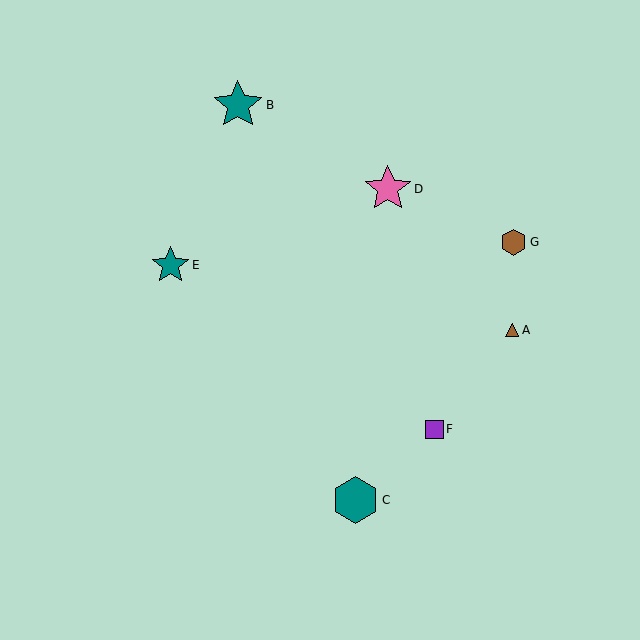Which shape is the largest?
The teal star (labeled B) is the largest.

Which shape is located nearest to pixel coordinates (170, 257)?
The teal star (labeled E) at (170, 265) is nearest to that location.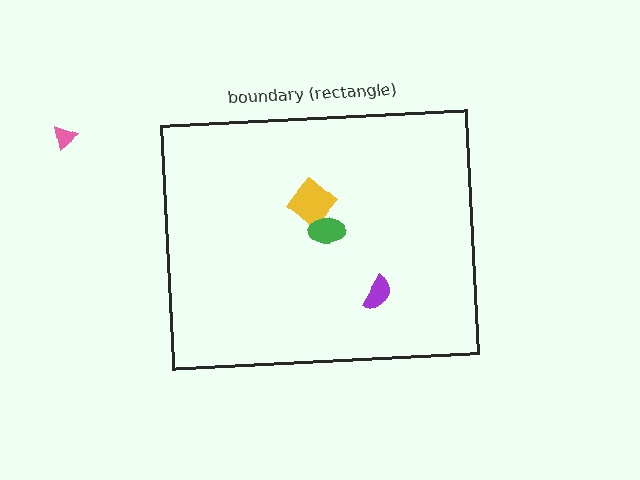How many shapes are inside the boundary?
3 inside, 1 outside.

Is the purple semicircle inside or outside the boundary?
Inside.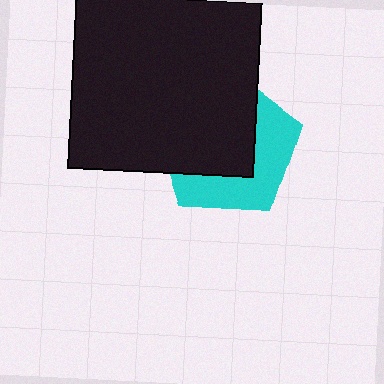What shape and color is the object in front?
The object in front is a black rectangle.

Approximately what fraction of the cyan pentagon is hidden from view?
Roughly 58% of the cyan pentagon is hidden behind the black rectangle.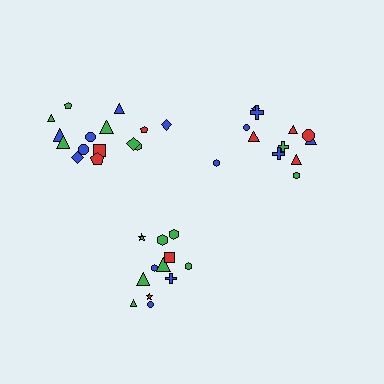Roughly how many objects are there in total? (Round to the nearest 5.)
Roughly 40 objects in total.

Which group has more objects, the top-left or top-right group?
The top-left group.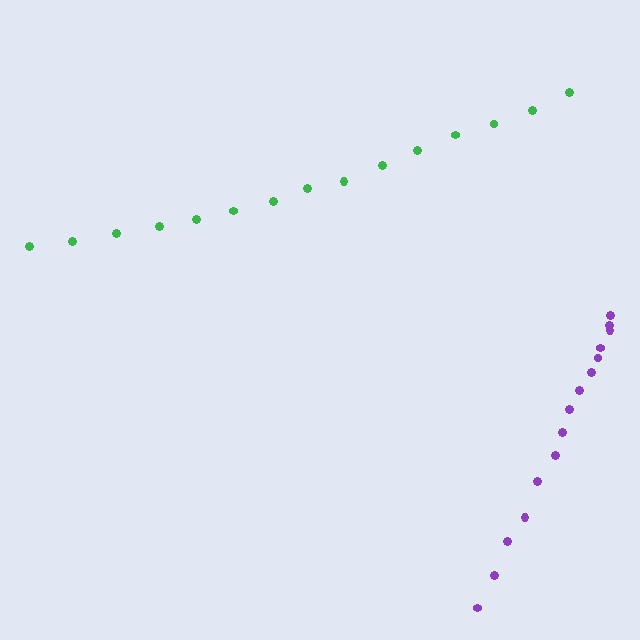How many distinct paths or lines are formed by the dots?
There are 2 distinct paths.